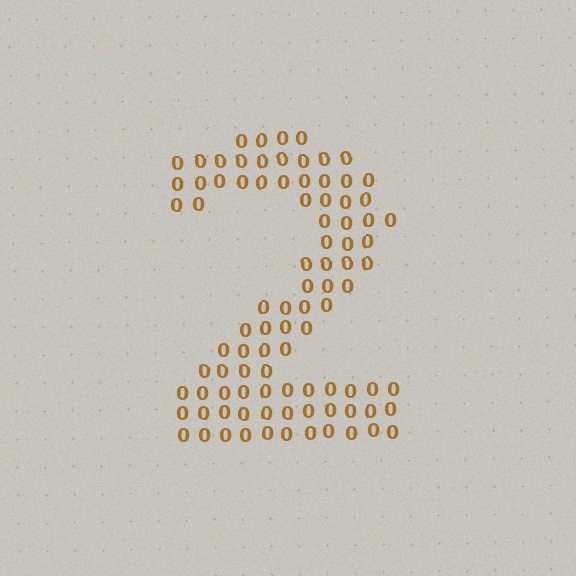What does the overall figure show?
The overall figure shows the digit 2.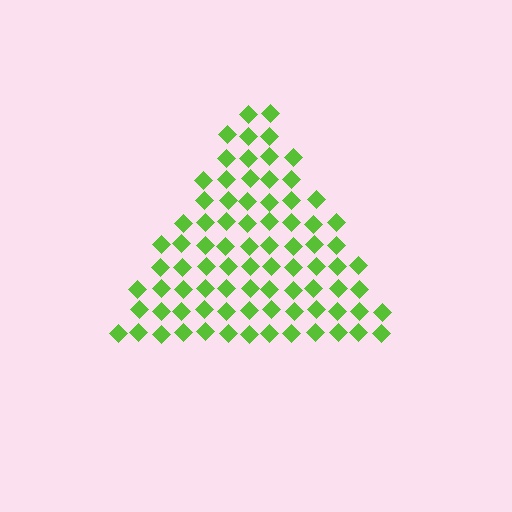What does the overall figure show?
The overall figure shows a triangle.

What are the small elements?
The small elements are diamonds.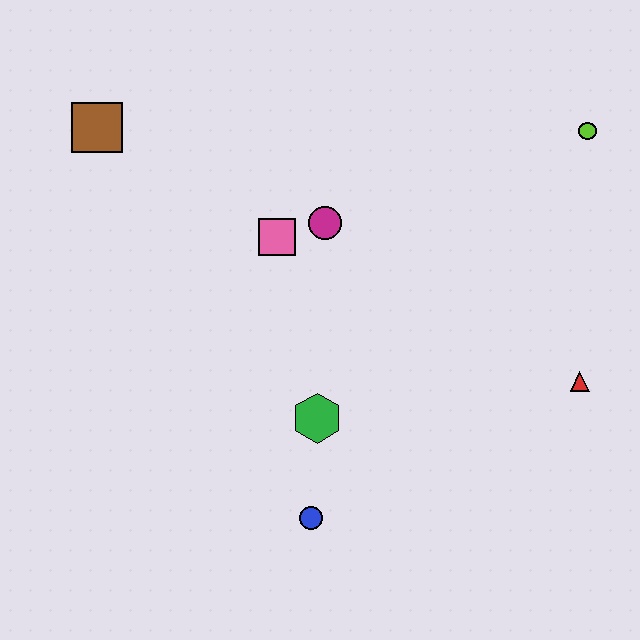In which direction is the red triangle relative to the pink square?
The red triangle is to the right of the pink square.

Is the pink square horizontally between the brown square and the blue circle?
Yes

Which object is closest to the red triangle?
The lime circle is closest to the red triangle.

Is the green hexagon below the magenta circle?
Yes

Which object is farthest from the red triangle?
The brown square is farthest from the red triangle.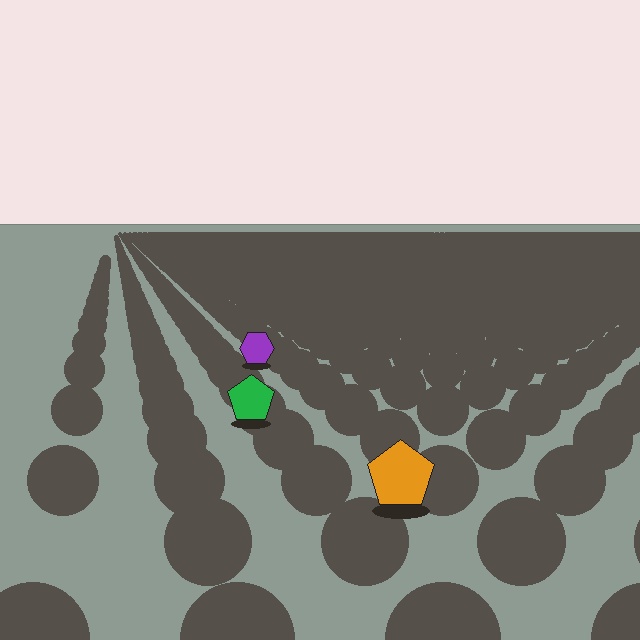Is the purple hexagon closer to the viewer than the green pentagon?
No. The green pentagon is closer — you can tell from the texture gradient: the ground texture is coarser near it.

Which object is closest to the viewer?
The orange pentagon is closest. The texture marks near it are larger and more spread out.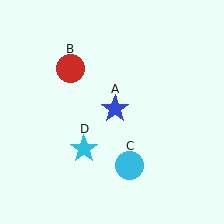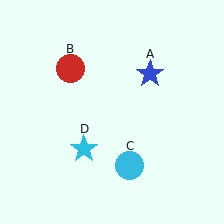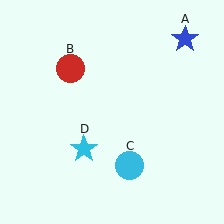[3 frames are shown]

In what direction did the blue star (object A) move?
The blue star (object A) moved up and to the right.